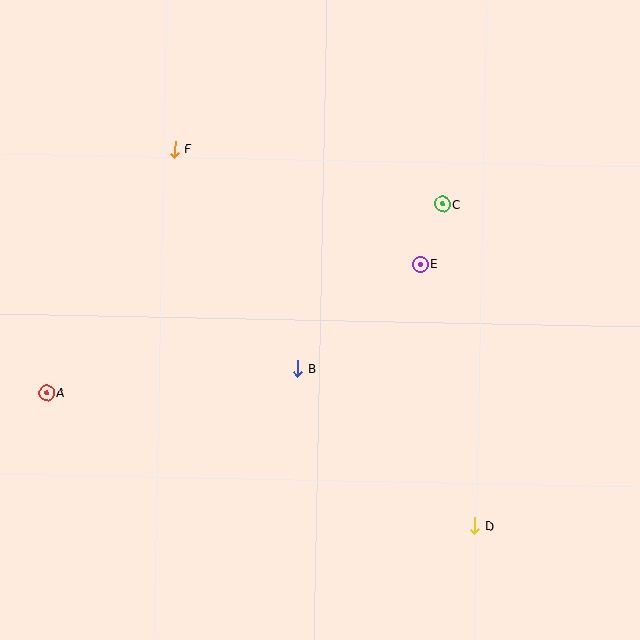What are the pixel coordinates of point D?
Point D is at (475, 526).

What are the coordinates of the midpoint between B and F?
The midpoint between B and F is at (236, 259).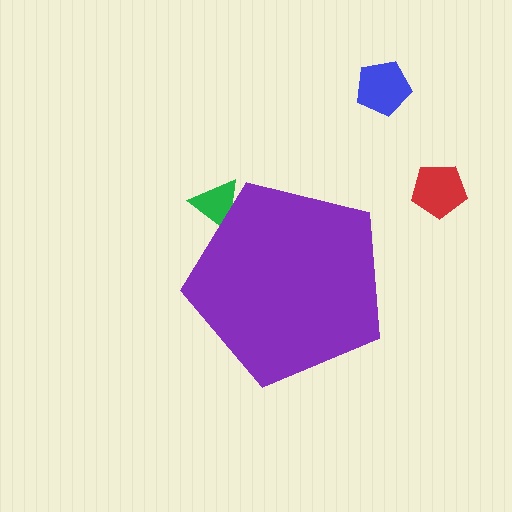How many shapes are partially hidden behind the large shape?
1 shape is partially hidden.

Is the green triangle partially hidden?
Yes, the green triangle is partially hidden behind the purple pentagon.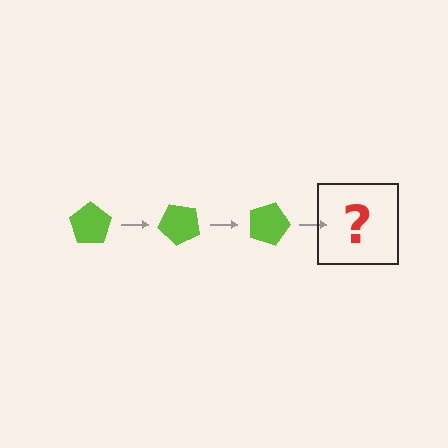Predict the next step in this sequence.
The next step is a lime pentagon rotated 135 degrees.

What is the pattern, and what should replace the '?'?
The pattern is that the pentagon rotates 45 degrees each step. The '?' should be a lime pentagon rotated 135 degrees.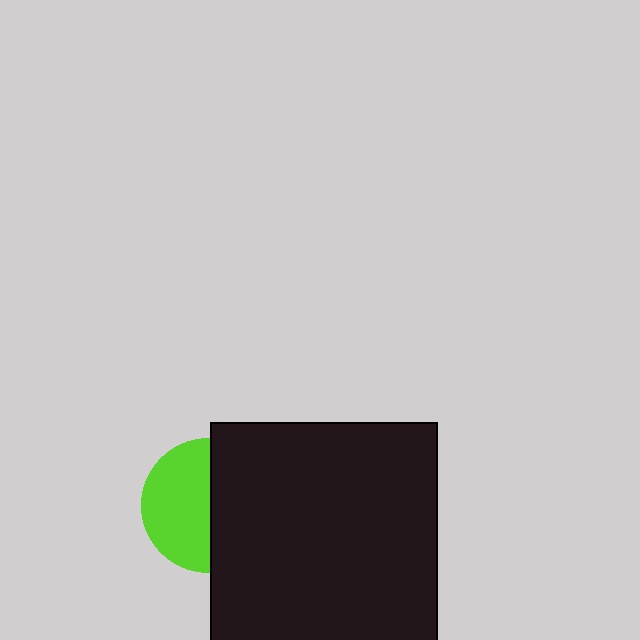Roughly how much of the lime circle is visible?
About half of it is visible (roughly 50%).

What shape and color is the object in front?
The object in front is a black rectangle.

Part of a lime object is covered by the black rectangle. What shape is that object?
It is a circle.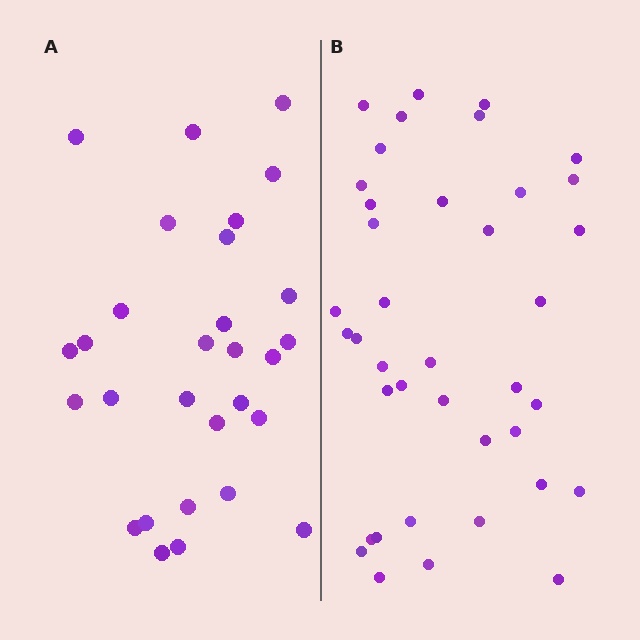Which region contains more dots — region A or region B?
Region B (the right region) has more dots.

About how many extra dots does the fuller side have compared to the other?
Region B has roughly 10 or so more dots than region A.